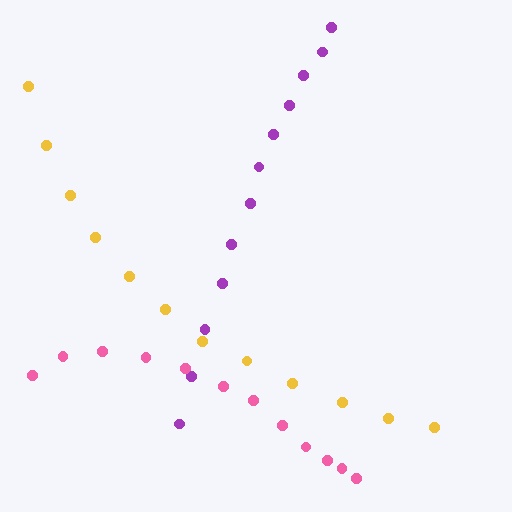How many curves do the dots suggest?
There are 3 distinct paths.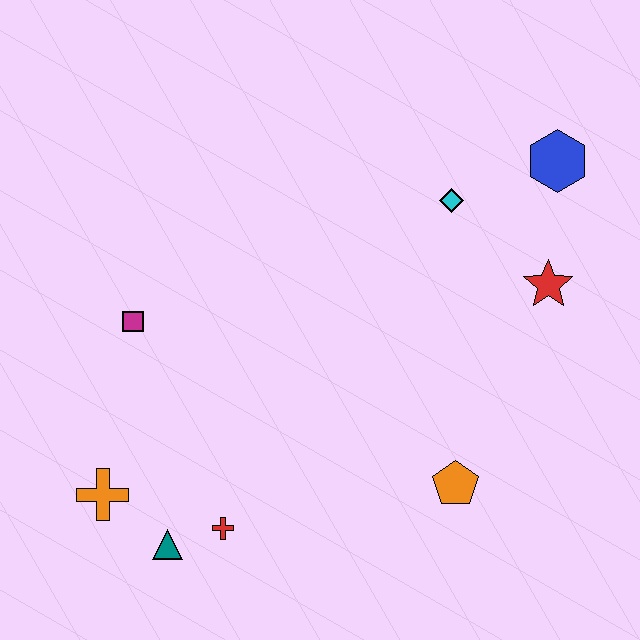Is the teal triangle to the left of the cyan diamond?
Yes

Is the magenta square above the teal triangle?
Yes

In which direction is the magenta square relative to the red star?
The magenta square is to the left of the red star.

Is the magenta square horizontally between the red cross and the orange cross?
Yes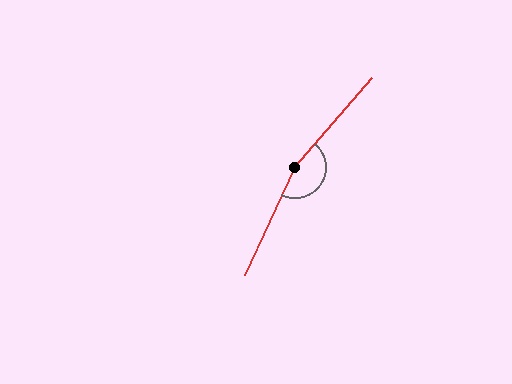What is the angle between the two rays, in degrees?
Approximately 164 degrees.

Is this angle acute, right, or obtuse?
It is obtuse.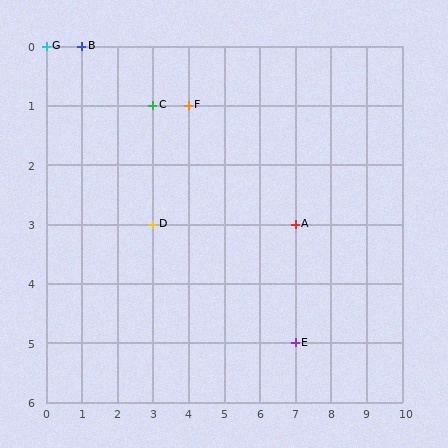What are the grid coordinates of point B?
Point B is at grid coordinates (1, 0).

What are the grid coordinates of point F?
Point F is at grid coordinates (4, 1).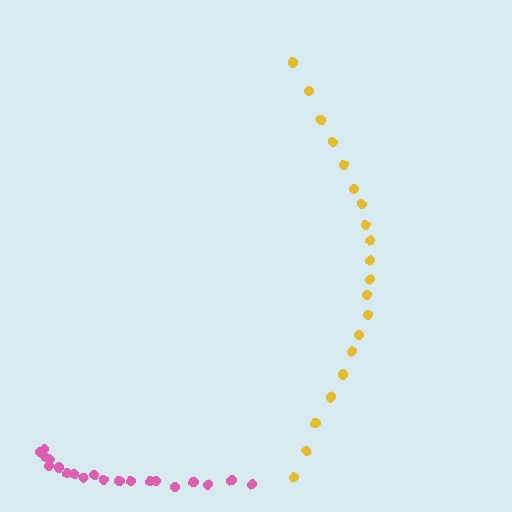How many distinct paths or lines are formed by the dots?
There are 2 distinct paths.